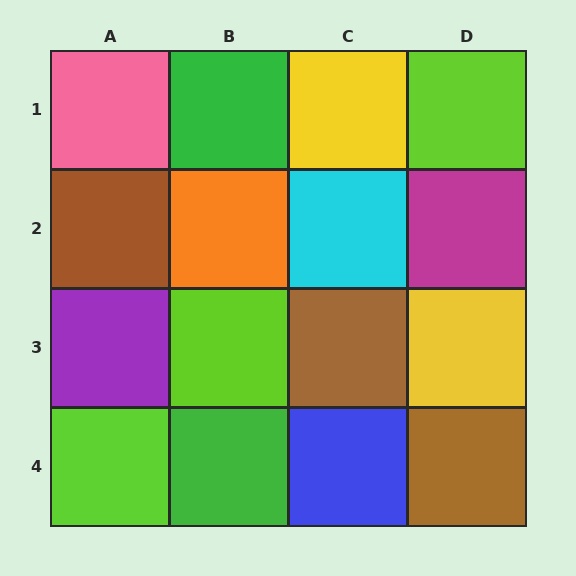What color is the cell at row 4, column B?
Green.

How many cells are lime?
3 cells are lime.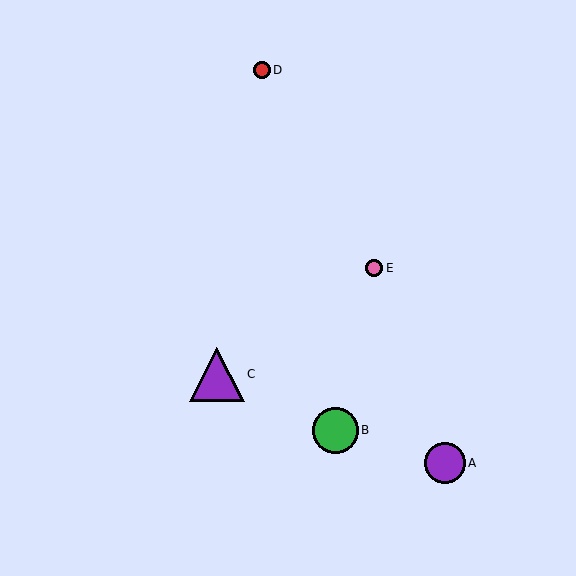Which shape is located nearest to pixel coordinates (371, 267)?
The pink circle (labeled E) at (374, 268) is nearest to that location.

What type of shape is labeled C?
Shape C is a purple triangle.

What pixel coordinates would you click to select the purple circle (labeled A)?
Click at (445, 463) to select the purple circle A.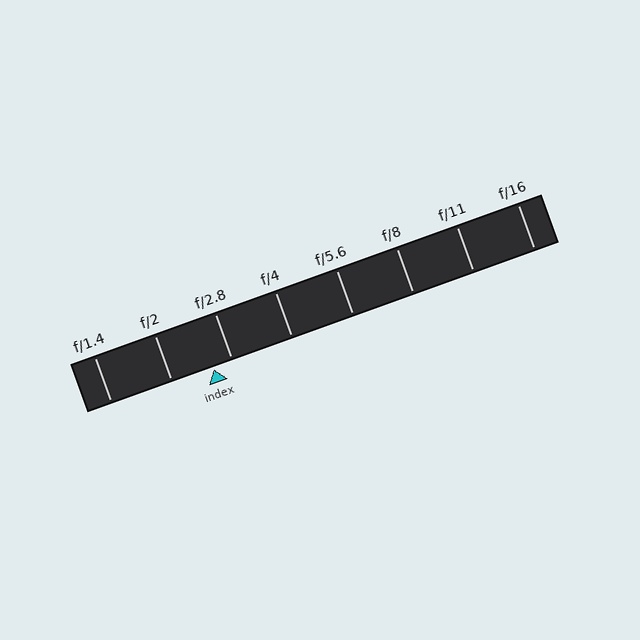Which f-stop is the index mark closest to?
The index mark is closest to f/2.8.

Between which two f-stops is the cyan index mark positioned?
The index mark is between f/2 and f/2.8.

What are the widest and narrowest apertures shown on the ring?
The widest aperture shown is f/1.4 and the narrowest is f/16.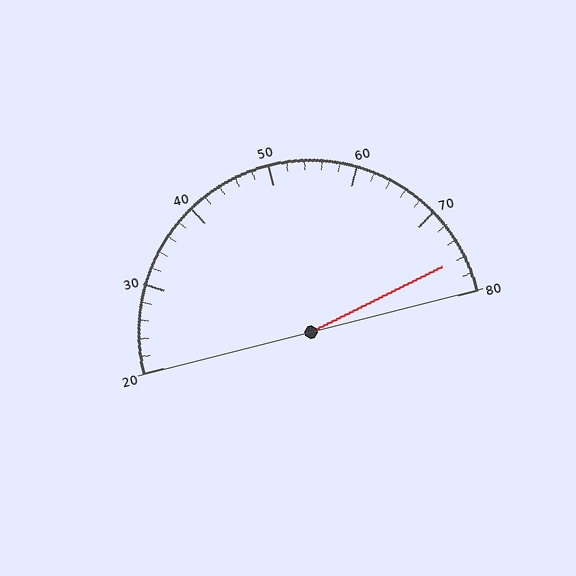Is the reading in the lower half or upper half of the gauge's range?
The reading is in the upper half of the range (20 to 80).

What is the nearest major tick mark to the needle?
The nearest major tick mark is 80.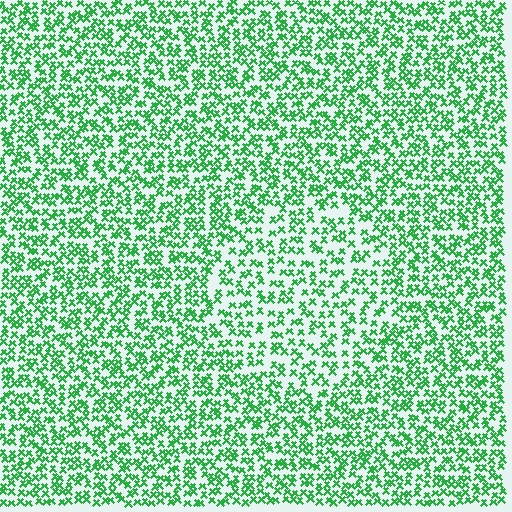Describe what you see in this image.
The image contains small green elements arranged at two different densities. A circle-shaped region is visible where the elements are less densely packed than the surrounding area.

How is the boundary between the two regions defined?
The boundary is defined by a change in element density (approximately 1.5x ratio). All elements are the same color, size, and shape.